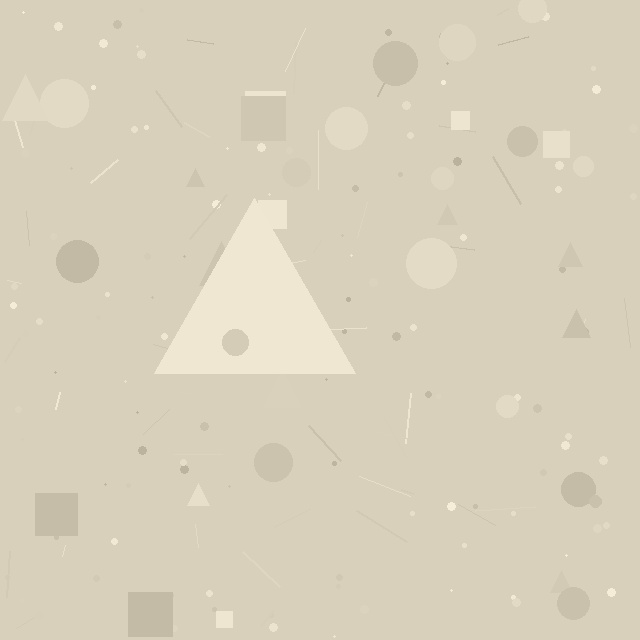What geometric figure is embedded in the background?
A triangle is embedded in the background.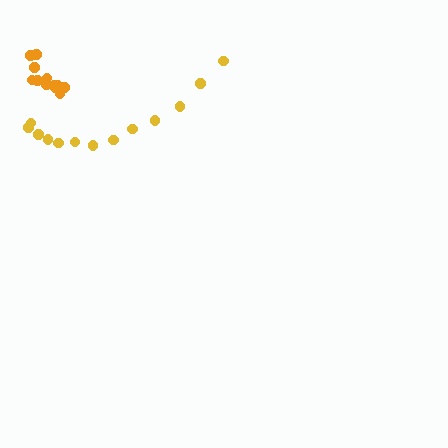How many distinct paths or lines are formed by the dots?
There are 2 distinct paths.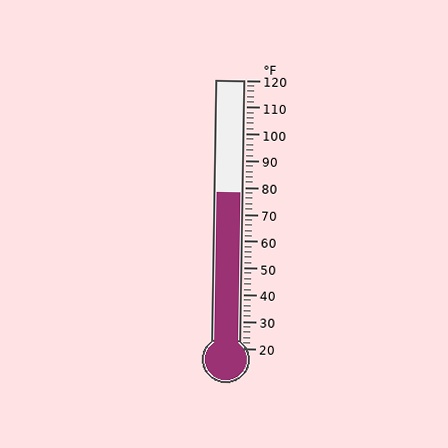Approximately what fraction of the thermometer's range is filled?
The thermometer is filled to approximately 60% of its range.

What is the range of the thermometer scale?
The thermometer scale ranges from 20°F to 120°F.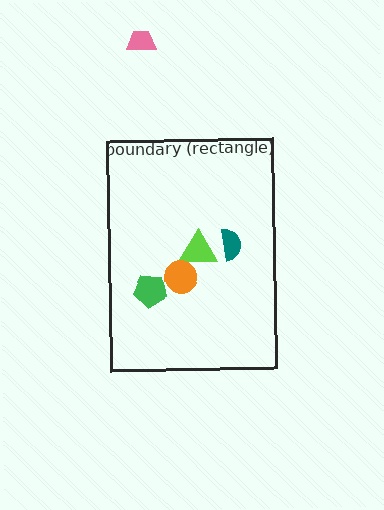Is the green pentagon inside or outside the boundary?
Inside.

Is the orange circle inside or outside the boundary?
Inside.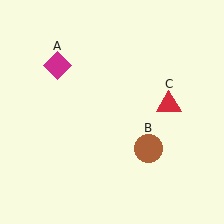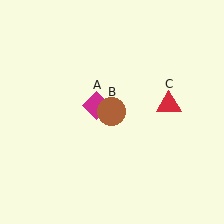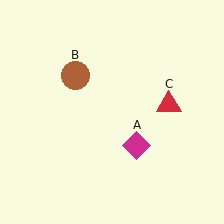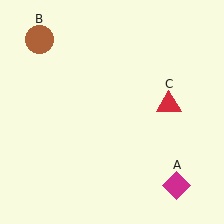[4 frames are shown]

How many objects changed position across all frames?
2 objects changed position: magenta diamond (object A), brown circle (object B).